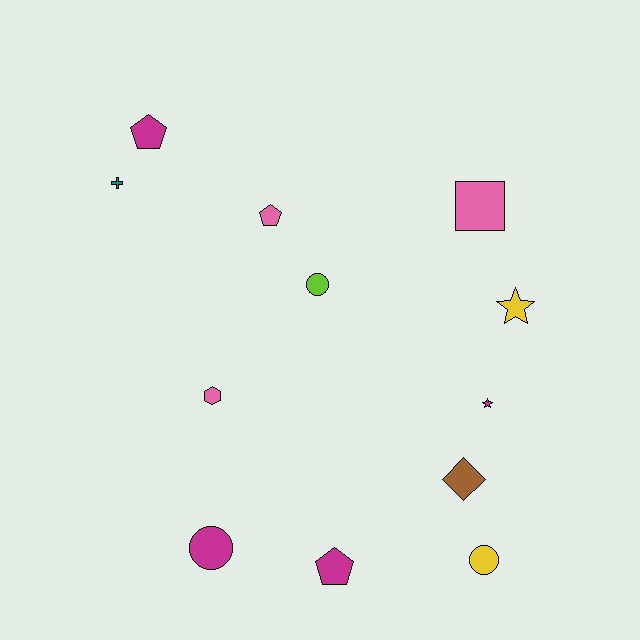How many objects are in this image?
There are 12 objects.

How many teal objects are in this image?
There is 1 teal object.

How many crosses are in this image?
There is 1 cross.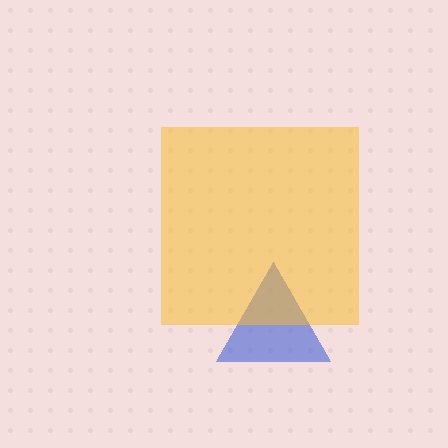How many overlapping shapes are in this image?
There are 2 overlapping shapes in the image.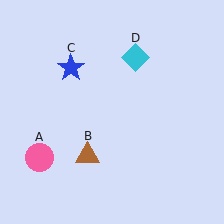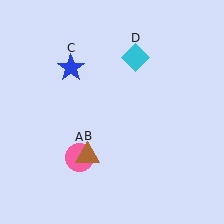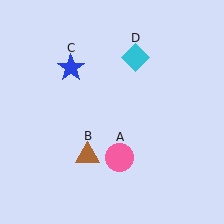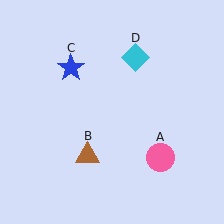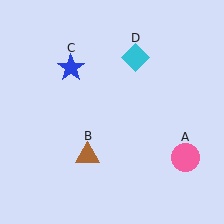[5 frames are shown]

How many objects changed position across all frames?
1 object changed position: pink circle (object A).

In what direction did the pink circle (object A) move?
The pink circle (object A) moved right.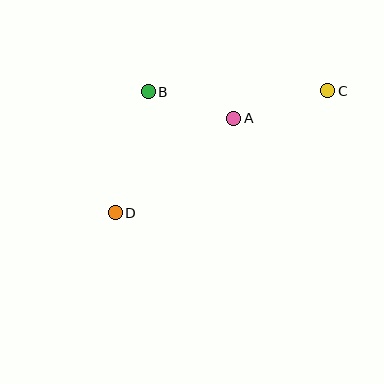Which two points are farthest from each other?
Points C and D are farthest from each other.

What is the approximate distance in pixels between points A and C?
The distance between A and C is approximately 98 pixels.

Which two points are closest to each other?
Points A and B are closest to each other.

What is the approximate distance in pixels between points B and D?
The distance between B and D is approximately 125 pixels.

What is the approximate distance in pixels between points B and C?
The distance between B and C is approximately 180 pixels.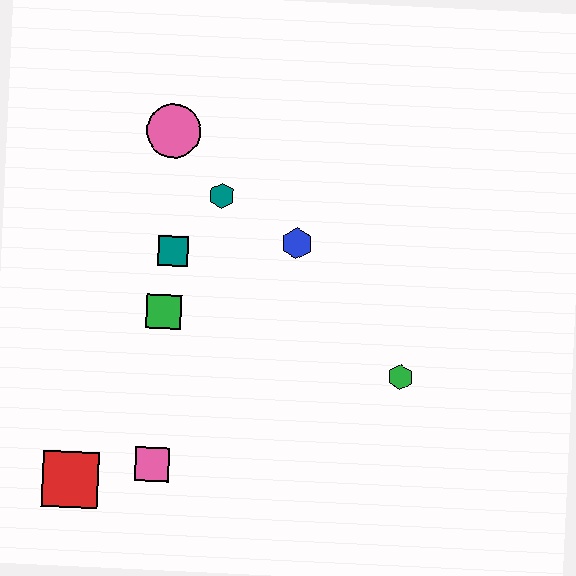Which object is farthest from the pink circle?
The red square is farthest from the pink circle.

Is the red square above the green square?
No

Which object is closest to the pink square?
The red square is closest to the pink square.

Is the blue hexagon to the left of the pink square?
No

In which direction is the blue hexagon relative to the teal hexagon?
The blue hexagon is to the right of the teal hexagon.